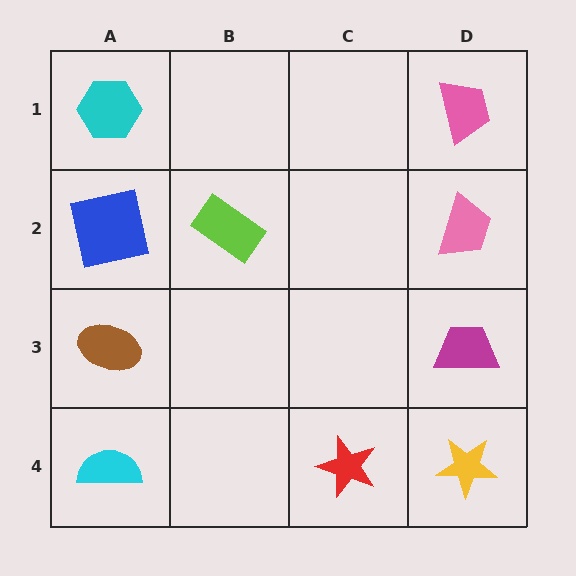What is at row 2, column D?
A pink trapezoid.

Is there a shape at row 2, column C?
No, that cell is empty.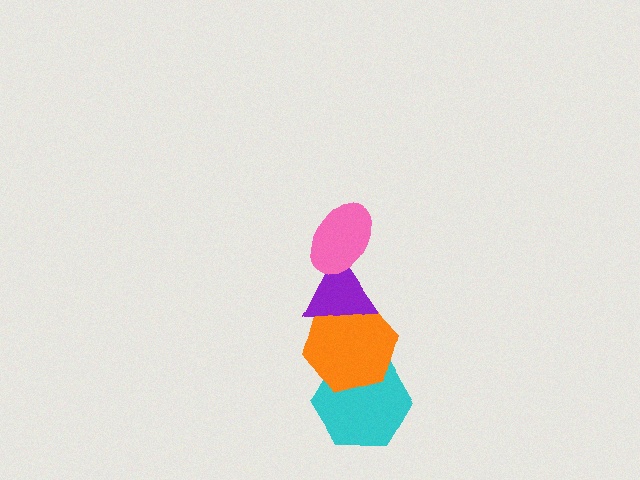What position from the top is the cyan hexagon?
The cyan hexagon is 4th from the top.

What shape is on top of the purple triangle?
The pink ellipse is on top of the purple triangle.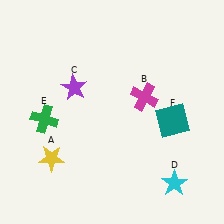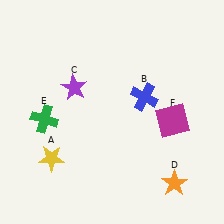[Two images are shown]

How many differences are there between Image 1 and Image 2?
There are 3 differences between the two images.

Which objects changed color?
B changed from magenta to blue. D changed from cyan to orange. F changed from teal to magenta.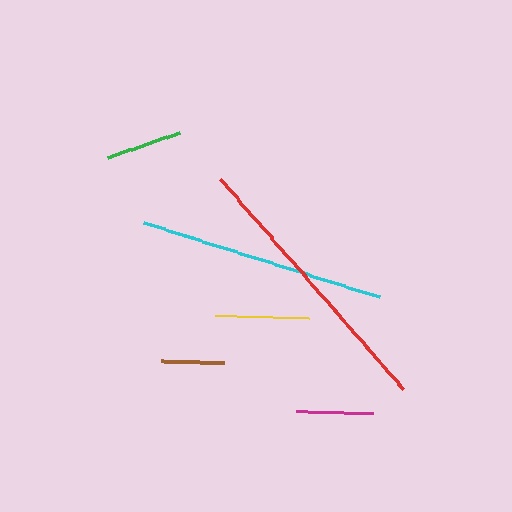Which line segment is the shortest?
The brown line is the shortest at approximately 63 pixels.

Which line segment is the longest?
The red line is the longest at approximately 279 pixels.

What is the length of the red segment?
The red segment is approximately 279 pixels long.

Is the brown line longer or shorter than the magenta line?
The magenta line is longer than the brown line.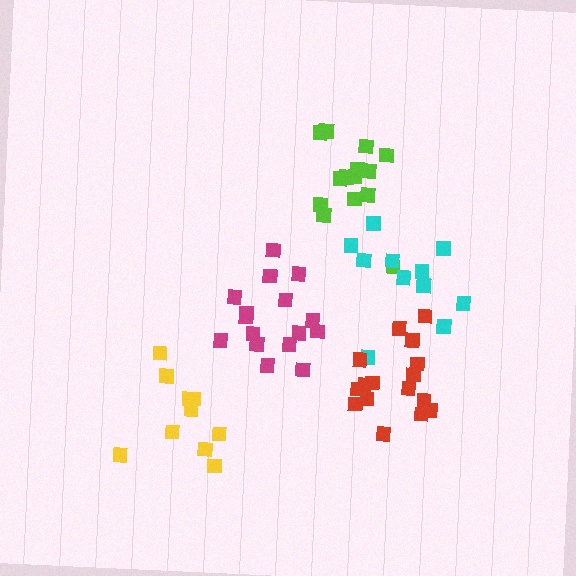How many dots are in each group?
Group 1: 16 dots, Group 2: 10 dots, Group 3: 15 dots, Group 4: 11 dots, Group 5: 16 dots (68 total).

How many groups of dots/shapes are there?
There are 5 groups.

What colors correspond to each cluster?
The clusters are colored: magenta, yellow, lime, cyan, red.